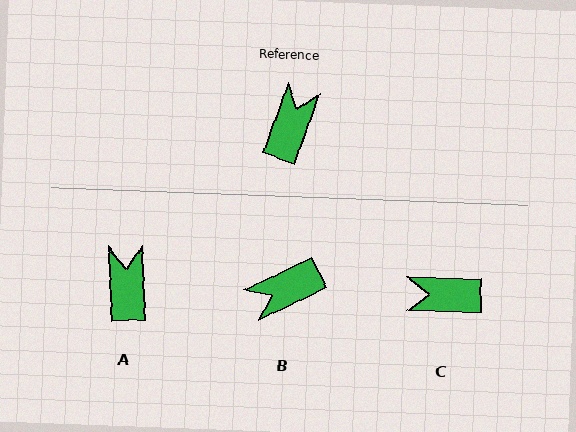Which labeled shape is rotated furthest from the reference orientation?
B, about 136 degrees away.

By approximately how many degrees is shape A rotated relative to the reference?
Approximately 23 degrees counter-clockwise.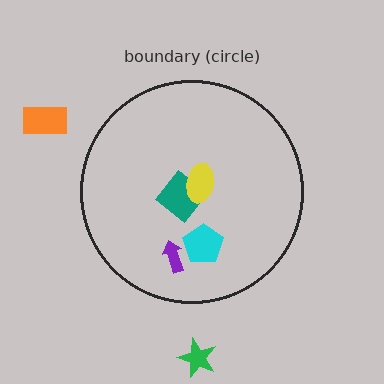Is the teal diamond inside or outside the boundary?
Inside.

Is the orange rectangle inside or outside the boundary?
Outside.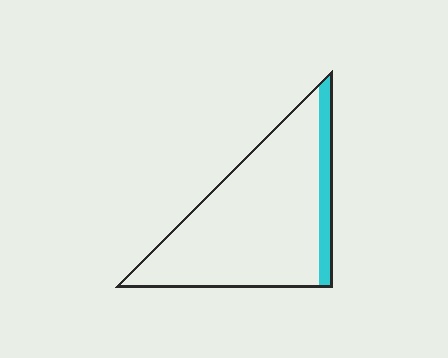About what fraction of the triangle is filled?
About one eighth (1/8).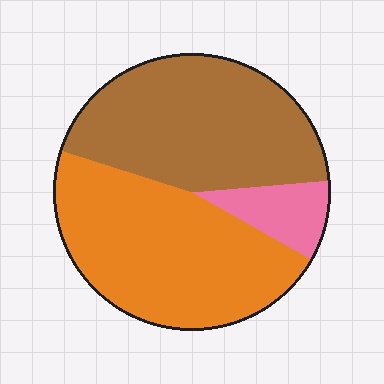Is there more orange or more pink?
Orange.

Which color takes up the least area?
Pink, at roughly 10%.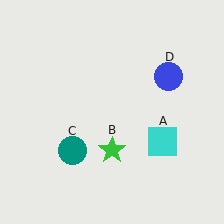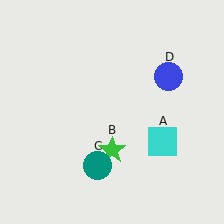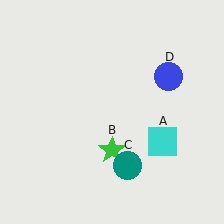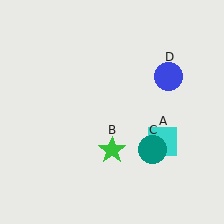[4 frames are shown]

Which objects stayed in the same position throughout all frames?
Cyan square (object A) and green star (object B) and blue circle (object D) remained stationary.